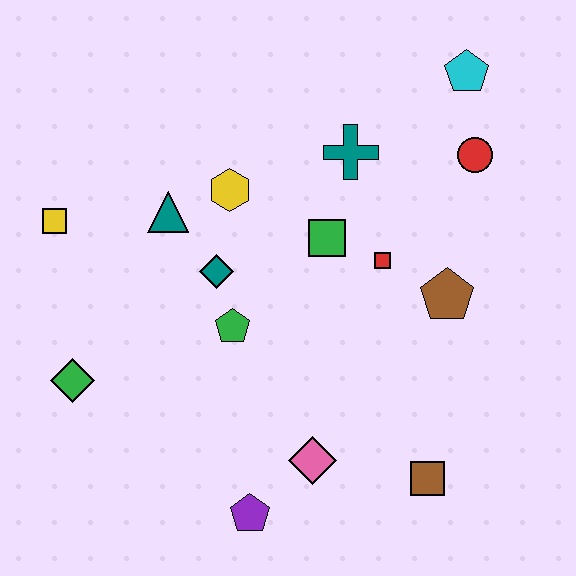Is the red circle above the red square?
Yes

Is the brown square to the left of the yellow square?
No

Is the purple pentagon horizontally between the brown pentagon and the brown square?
No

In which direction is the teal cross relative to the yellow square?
The teal cross is to the right of the yellow square.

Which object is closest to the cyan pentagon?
The red circle is closest to the cyan pentagon.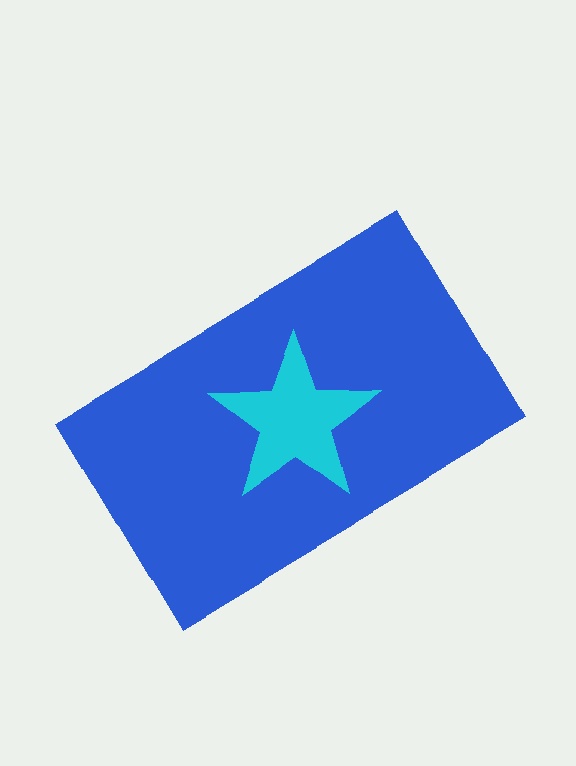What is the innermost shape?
The cyan star.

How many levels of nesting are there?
2.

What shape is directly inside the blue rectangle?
The cyan star.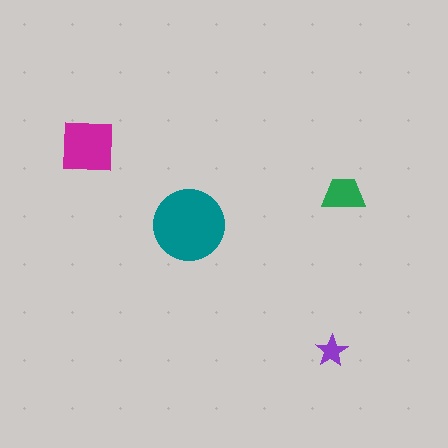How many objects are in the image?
There are 4 objects in the image.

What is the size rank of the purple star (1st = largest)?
4th.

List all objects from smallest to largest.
The purple star, the green trapezoid, the magenta square, the teal circle.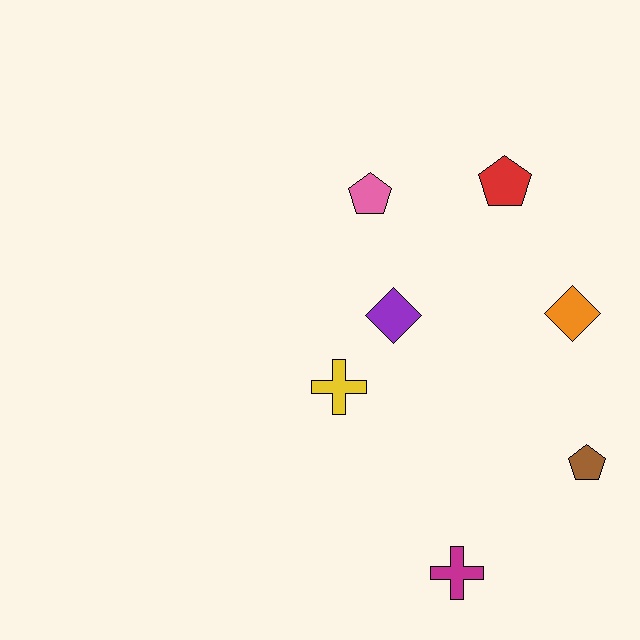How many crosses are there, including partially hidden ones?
There are 2 crosses.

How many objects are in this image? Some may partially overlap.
There are 7 objects.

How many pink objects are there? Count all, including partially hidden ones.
There is 1 pink object.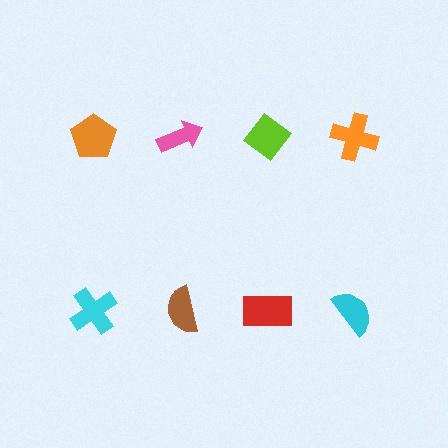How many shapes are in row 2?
4 shapes.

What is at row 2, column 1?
A cyan cross.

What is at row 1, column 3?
A lime diamond.